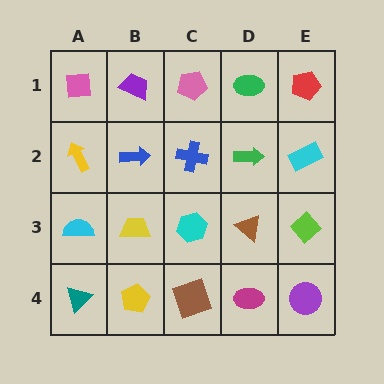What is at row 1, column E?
A red pentagon.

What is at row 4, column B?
A yellow pentagon.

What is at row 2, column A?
A yellow arrow.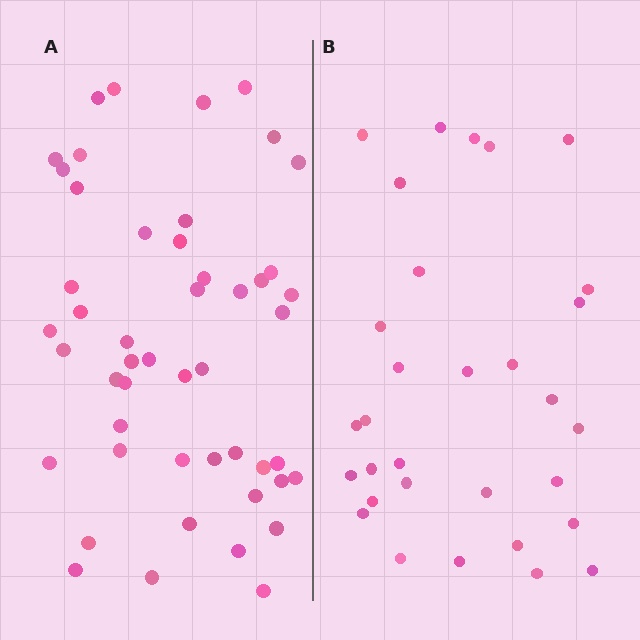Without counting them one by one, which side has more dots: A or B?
Region A (the left region) has more dots.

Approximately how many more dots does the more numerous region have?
Region A has approximately 20 more dots than region B.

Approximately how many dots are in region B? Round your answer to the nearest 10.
About 30 dots. (The exact count is 31, which rounds to 30.)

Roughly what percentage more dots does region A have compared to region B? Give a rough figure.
About 60% more.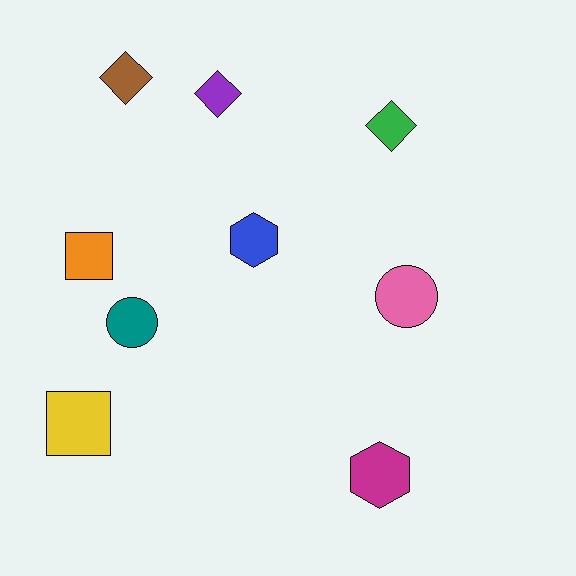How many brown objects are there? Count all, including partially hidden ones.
There is 1 brown object.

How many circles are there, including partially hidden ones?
There are 2 circles.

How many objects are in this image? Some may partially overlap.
There are 9 objects.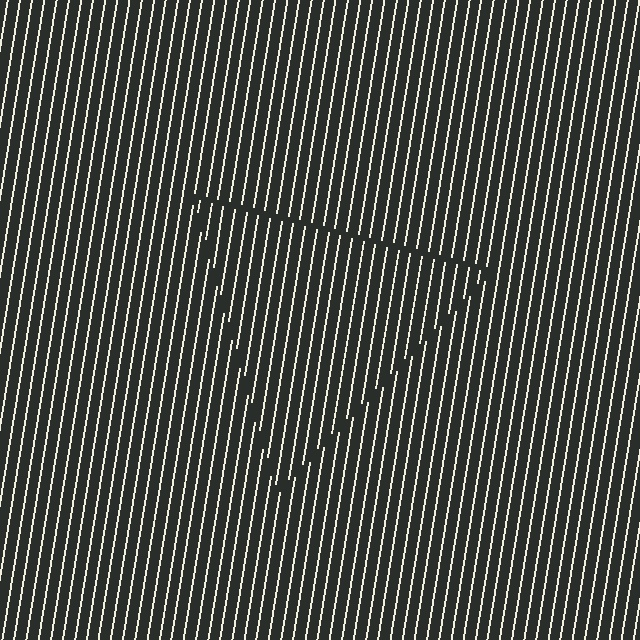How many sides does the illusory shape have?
3 sides — the line-ends trace a triangle.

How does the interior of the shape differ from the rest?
The interior of the shape contains the same grating, shifted by half a period — the contour is defined by the phase discontinuity where line-ends from the inner and outer gratings abut.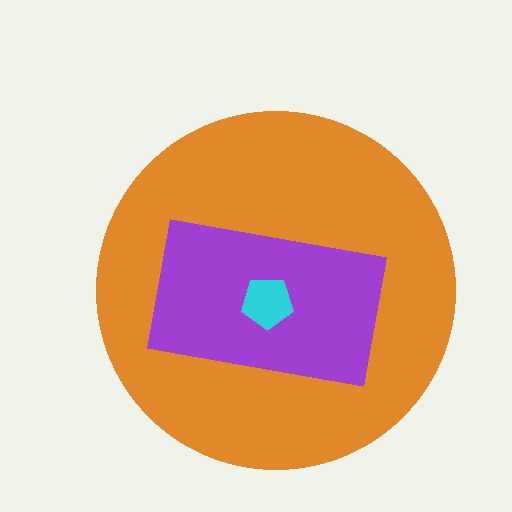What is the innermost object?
The cyan pentagon.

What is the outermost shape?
The orange circle.